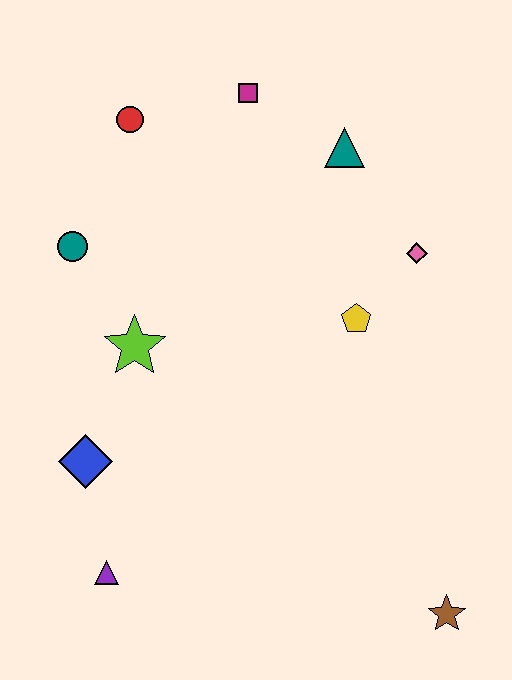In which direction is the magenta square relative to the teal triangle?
The magenta square is to the left of the teal triangle.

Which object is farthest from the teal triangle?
The purple triangle is farthest from the teal triangle.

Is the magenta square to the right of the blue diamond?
Yes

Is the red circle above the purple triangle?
Yes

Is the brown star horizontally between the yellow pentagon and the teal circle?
No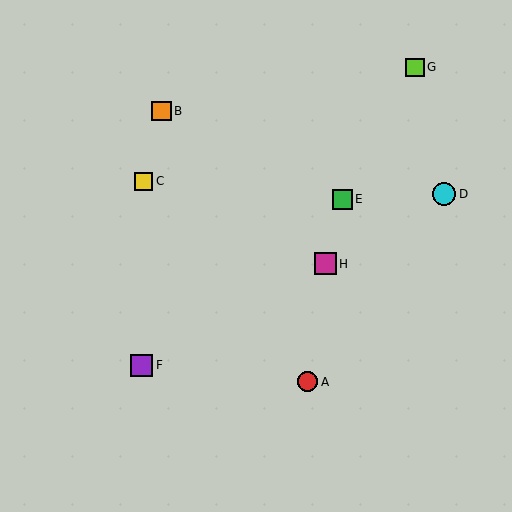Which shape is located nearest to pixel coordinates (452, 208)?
The cyan circle (labeled D) at (444, 194) is nearest to that location.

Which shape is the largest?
The cyan circle (labeled D) is the largest.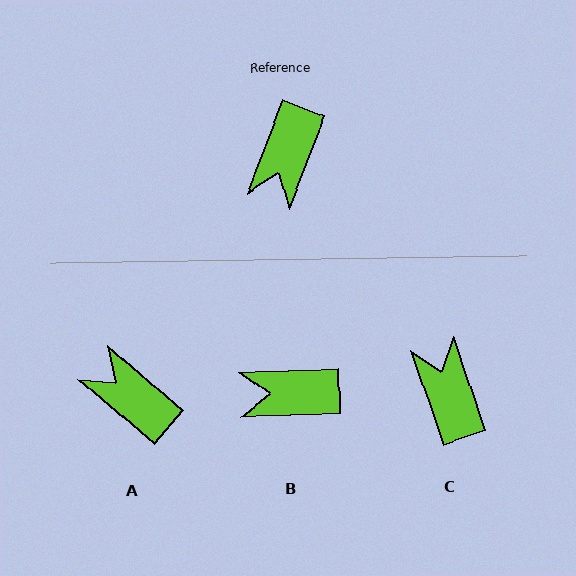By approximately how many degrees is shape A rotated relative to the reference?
Approximately 110 degrees clockwise.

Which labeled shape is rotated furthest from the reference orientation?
C, about 140 degrees away.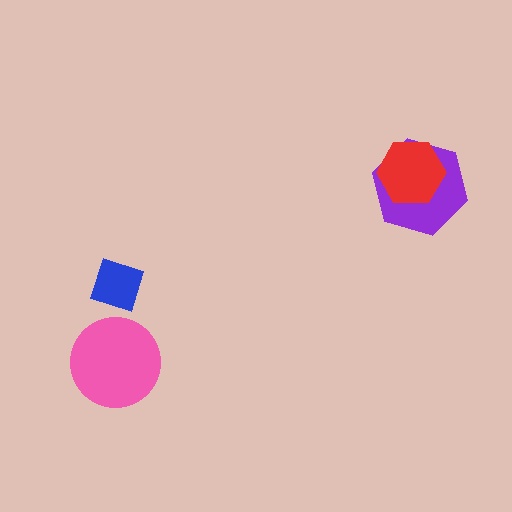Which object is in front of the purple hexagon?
The red hexagon is in front of the purple hexagon.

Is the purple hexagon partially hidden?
Yes, it is partially covered by another shape.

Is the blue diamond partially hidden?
No, no other shape covers it.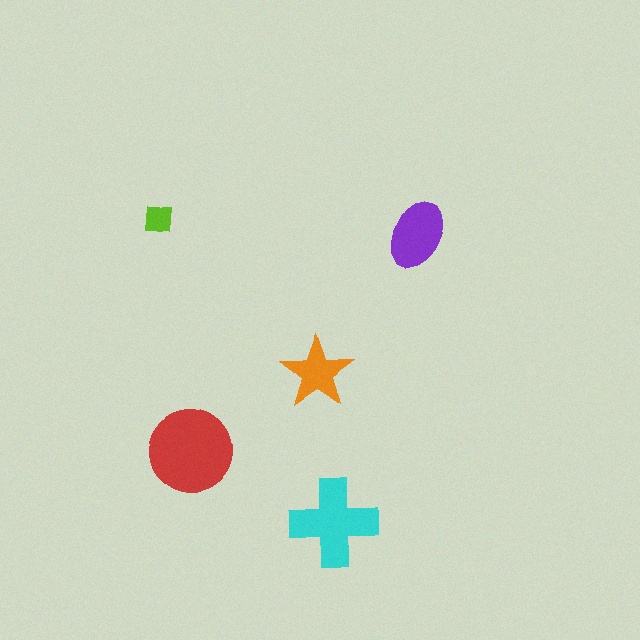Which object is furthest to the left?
The lime square is leftmost.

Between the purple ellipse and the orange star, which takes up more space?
The purple ellipse.